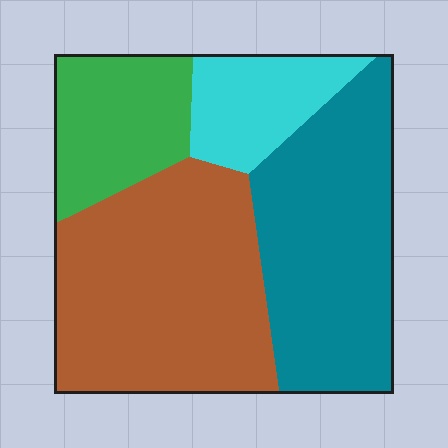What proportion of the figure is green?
Green takes up less than a sixth of the figure.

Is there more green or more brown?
Brown.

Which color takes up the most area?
Brown, at roughly 40%.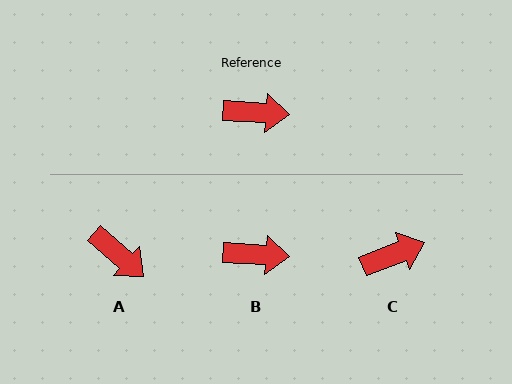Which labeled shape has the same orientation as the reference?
B.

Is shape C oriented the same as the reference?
No, it is off by about 25 degrees.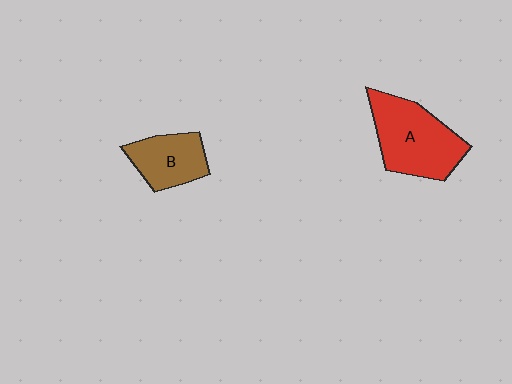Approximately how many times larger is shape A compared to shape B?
Approximately 1.6 times.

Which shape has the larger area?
Shape A (red).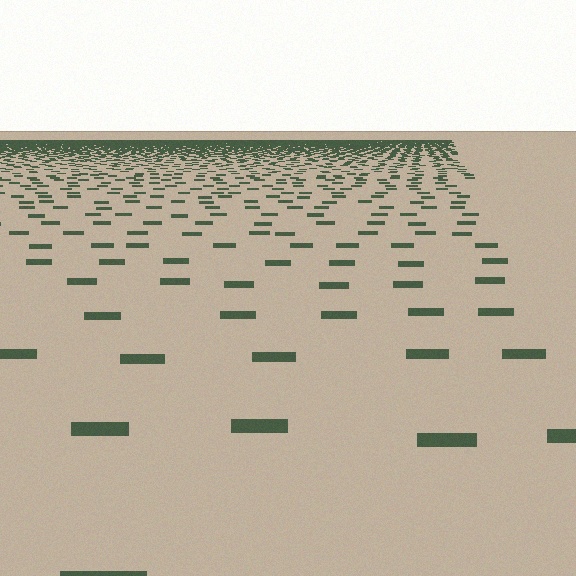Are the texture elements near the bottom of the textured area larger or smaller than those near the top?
Larger. Near the bottom, elements are closer to the viewer and appear at a bigger on-screen size.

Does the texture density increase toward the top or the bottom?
Density increases toward the top.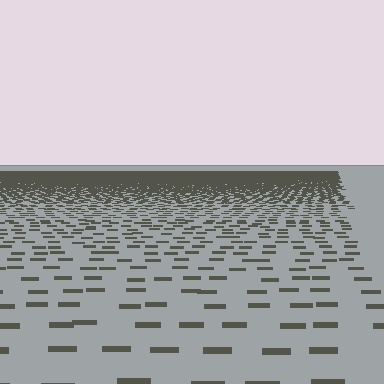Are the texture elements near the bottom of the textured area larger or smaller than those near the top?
Larger. Near the bottom, elements are closer to the viewer and appear at a bigger on-screen size.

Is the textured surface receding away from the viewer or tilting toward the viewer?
The surface is receding away from the viewer. Texture elements get smaller and denser toward the top.